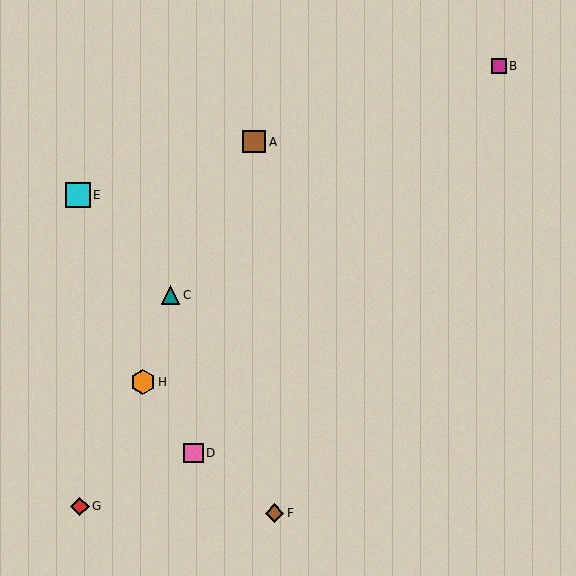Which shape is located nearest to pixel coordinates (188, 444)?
The pink square (labeled D) at (193, 453) is nearest to that location.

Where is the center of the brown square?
The center of the brown square is at (254, 142).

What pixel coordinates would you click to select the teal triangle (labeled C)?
Click at (170, 295) to select the teal triangle C.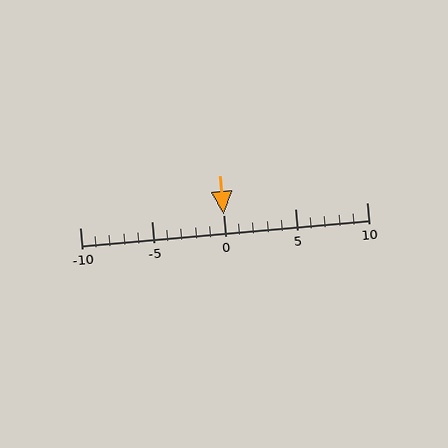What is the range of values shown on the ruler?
The ruler shows values from -10 to 10.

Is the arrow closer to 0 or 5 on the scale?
The arrow is closer to 0.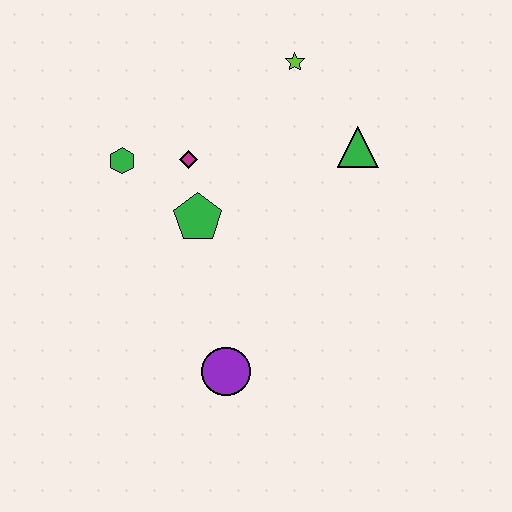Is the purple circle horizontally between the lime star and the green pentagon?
Yes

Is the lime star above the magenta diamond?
Yes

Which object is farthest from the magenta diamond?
The purple circle is farthest from the magenta diamond.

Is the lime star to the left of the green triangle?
Yes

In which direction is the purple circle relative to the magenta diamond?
The purple circle is below the magenta diamond.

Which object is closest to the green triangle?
The lime star is closest to the green triangle.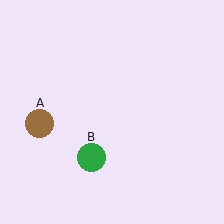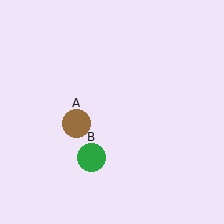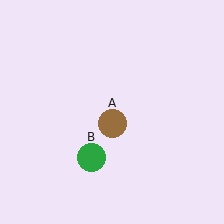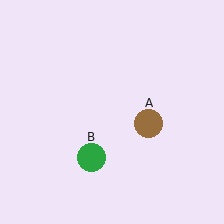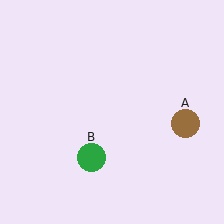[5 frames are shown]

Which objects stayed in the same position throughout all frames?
Green circle (object B) remained stationary.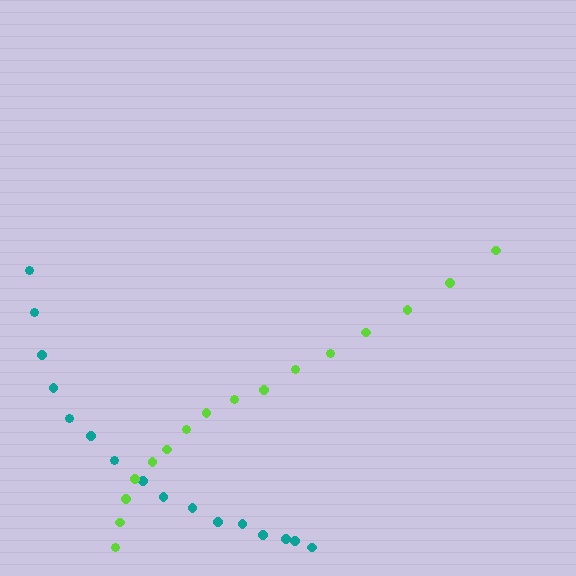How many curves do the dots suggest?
There are 2 distinct paths.